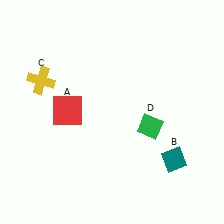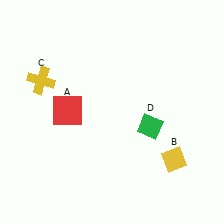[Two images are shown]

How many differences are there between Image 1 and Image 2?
There is 1 difference between the two images.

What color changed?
The diamond (B) changed from teal in Image 1 to yellow in Image 2.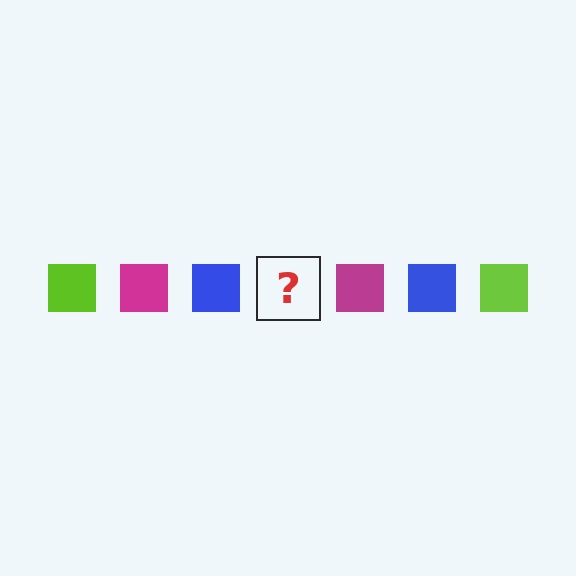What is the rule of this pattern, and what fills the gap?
The rule is that the pattern cycles through lime, magenta, blue squares. The gap should be filled with a lime square.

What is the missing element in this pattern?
The missing element is a lime square.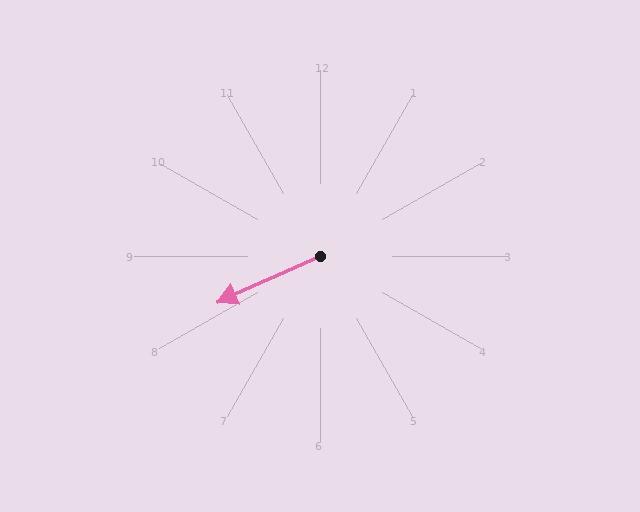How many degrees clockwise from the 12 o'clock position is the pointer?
Approximately 246 degrees.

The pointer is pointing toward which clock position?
Roughly 8 o'clock.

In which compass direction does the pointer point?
Southwest.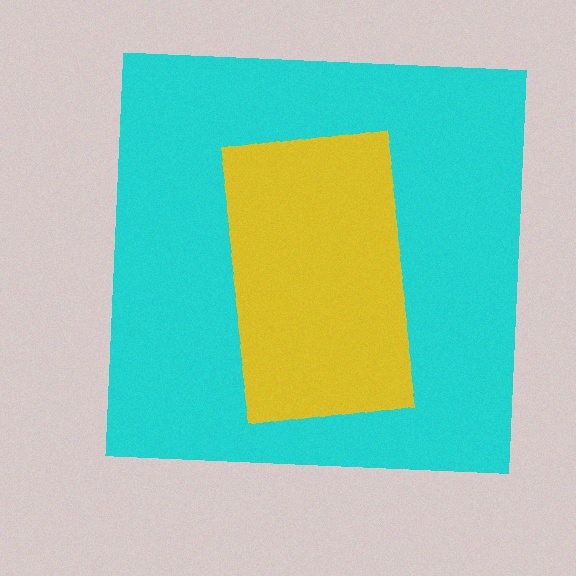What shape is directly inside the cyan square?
The yellow rectangle.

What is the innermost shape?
The yellow rectangle.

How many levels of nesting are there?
2.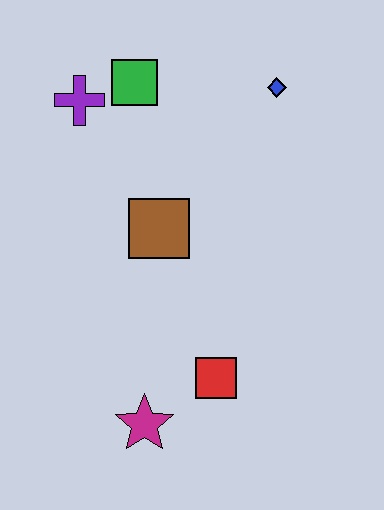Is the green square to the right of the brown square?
No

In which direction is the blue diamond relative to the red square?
The blue diamond is above the red square.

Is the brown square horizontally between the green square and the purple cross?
No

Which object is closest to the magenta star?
The red square is closest to the magenta star.